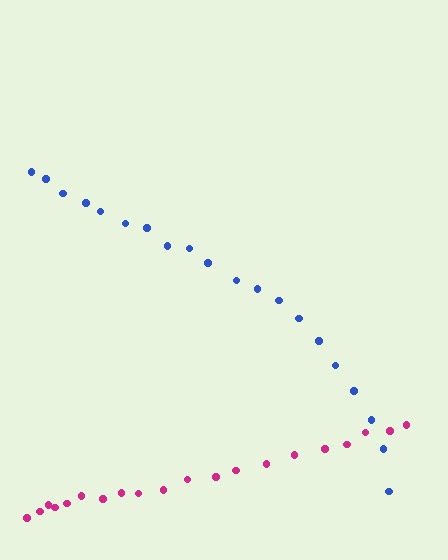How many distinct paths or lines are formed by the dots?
There are 2 distinct paths.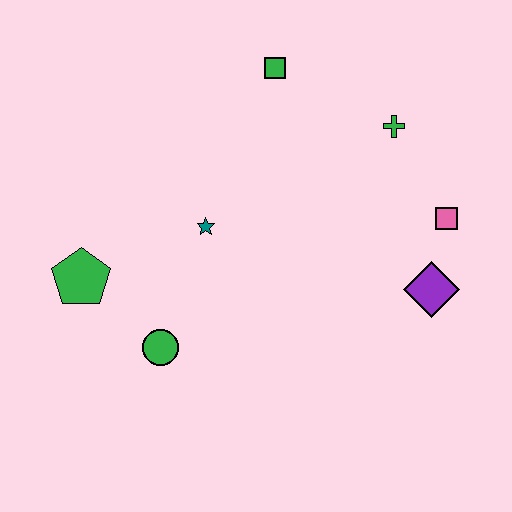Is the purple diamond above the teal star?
No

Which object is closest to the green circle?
The green pentagon is closest to the green circle.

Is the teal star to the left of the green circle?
No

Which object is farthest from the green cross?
The green pentagon is farthest from the green cross.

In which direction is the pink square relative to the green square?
The pink square is to the right of the green square.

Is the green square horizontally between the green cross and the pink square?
No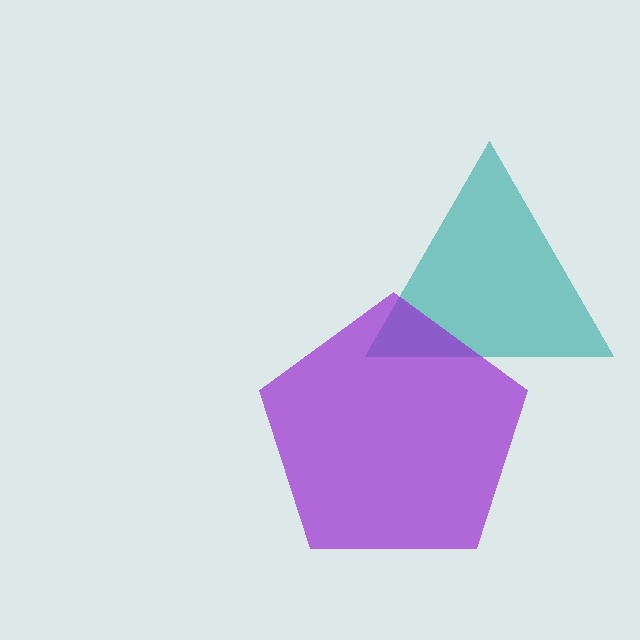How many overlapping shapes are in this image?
There are 2 overlapping shapes in the image.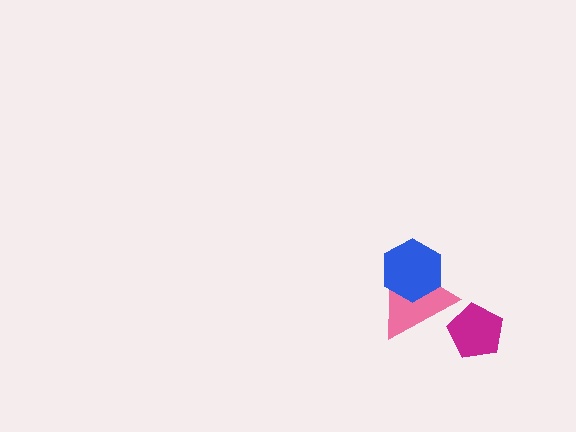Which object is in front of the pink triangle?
The blue hexagon is in front of the pink triangle.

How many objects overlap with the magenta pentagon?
0 objects overlap with the magenta pentagon.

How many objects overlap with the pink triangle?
1 object overlaps with the pink triangle.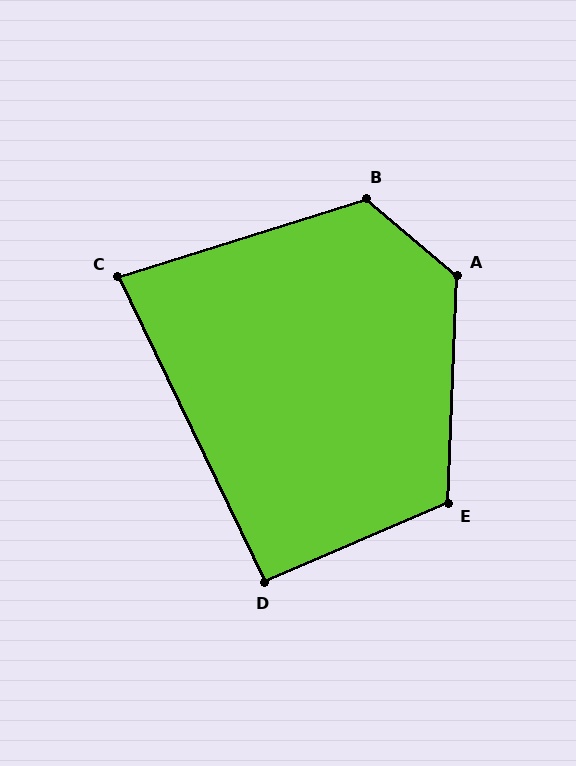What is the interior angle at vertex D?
Approximately 93 degrees (approximately right).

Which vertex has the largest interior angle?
A, at approximately 128 degrees.